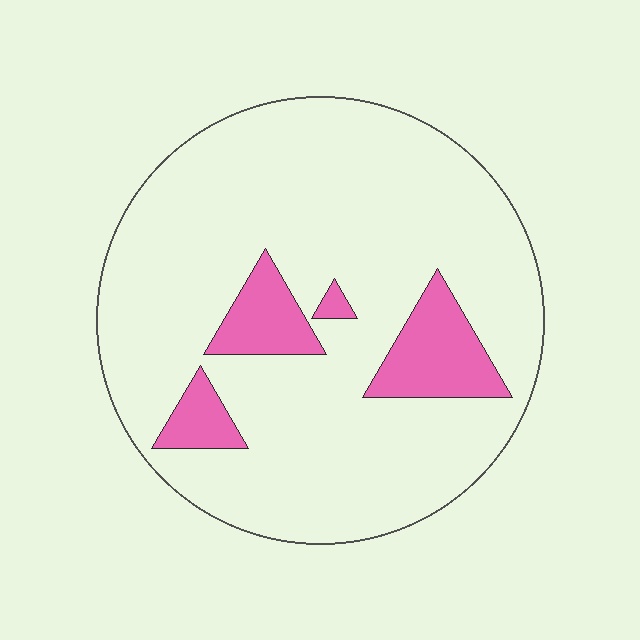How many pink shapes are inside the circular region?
4.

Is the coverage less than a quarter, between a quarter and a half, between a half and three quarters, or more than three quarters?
Less than a quarter.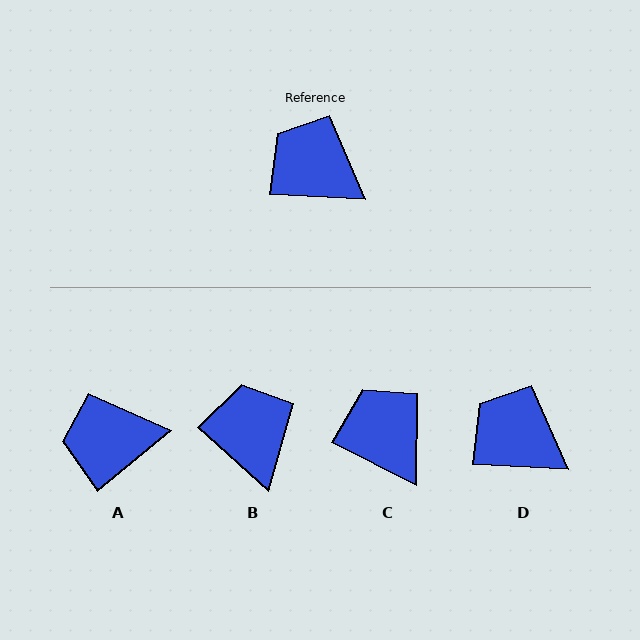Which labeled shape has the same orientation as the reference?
D.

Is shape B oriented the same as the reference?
No, it is off by about 39 degrees.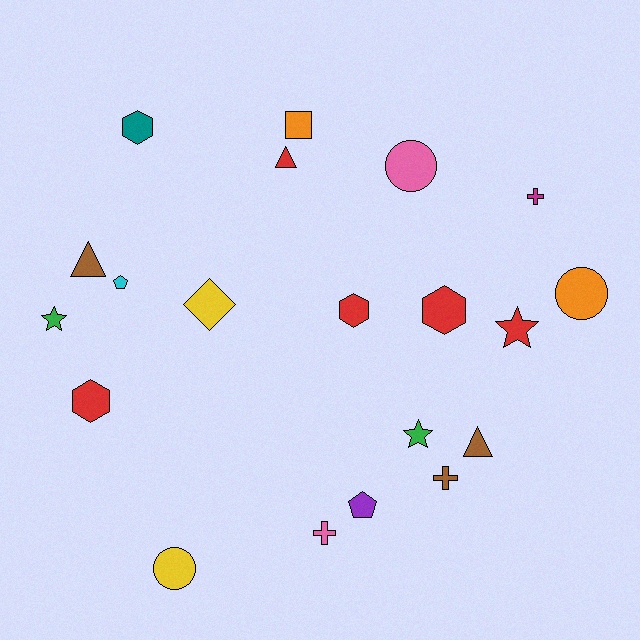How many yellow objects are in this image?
There are 2 yellow objects.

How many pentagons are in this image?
There are 2 pentagons.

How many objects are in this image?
There are 20 objects.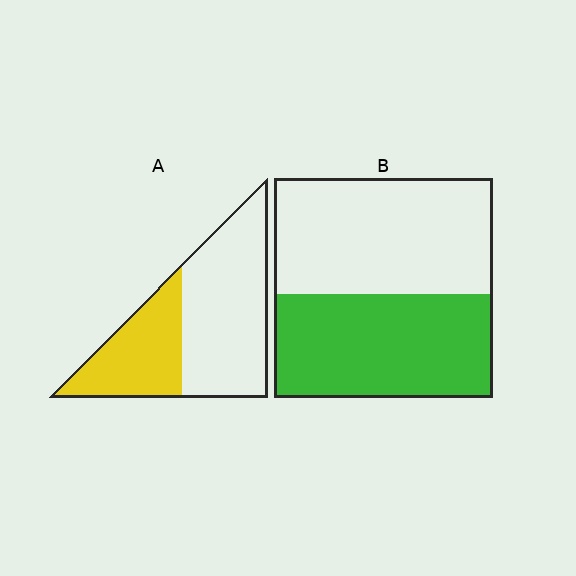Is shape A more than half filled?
No.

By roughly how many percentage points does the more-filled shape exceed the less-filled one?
By roughly 10 percentage points (B over A).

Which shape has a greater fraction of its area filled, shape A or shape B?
Shape B.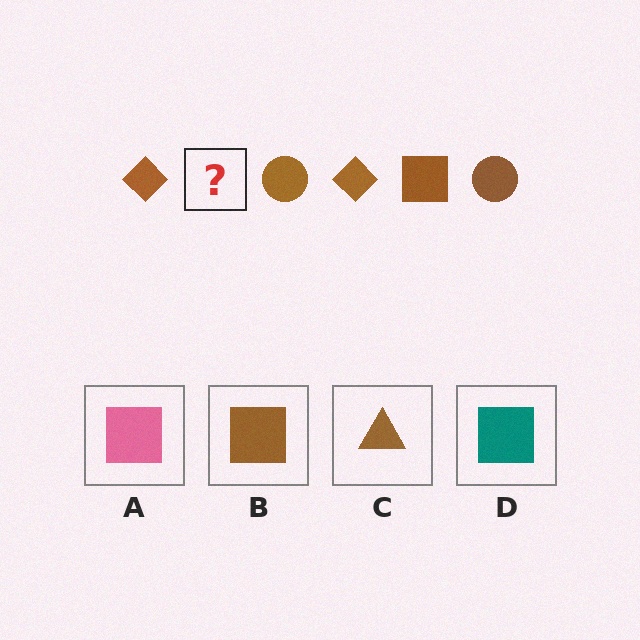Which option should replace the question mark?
Option B.